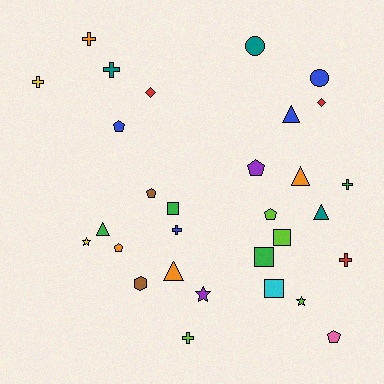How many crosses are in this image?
There are 7 crosses.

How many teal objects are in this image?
There are 3 teal objects.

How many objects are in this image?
There are 30 objects.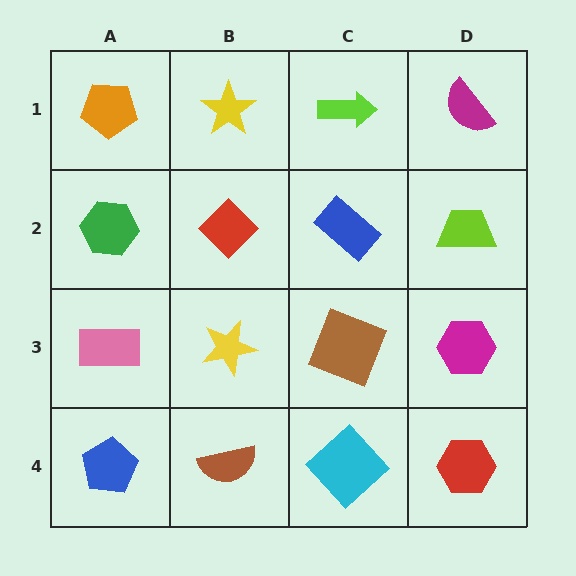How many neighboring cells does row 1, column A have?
2.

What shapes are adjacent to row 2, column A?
An orange pentagon (row 1, column A), a pink rectangle (row 3, column A), a red diamond (row 2, column B).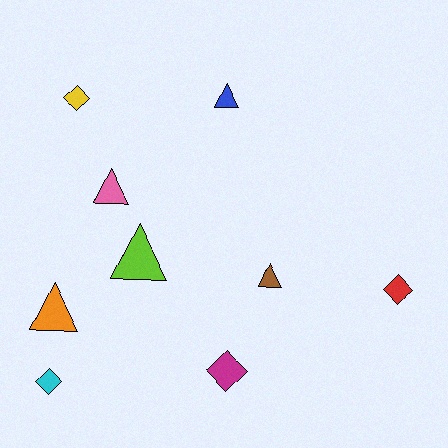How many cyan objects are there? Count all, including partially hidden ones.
There is 1 cyan object.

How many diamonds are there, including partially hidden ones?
There are 4 diamonds.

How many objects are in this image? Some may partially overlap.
There are 9 objects.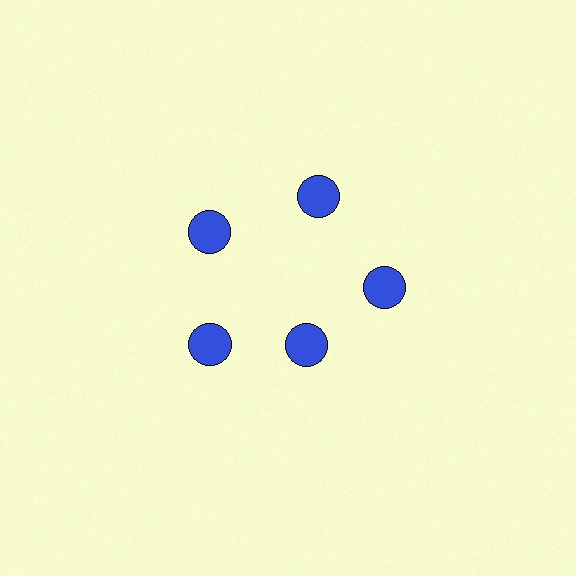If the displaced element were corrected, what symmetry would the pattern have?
It would have 5-fold rotational symmetry — the pattern would map onto itself every 72 degrees.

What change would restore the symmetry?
The symmetry would be restored by moving it outward, back onto the ring so that all 5 circles sit at equal angles and equal distance from the center.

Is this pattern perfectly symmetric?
No. The 5 blue circles are arranged in a ring, but one element near the 5 o'clock position is pulled inward toward the center, breaking the 5-fold rotational symmetry.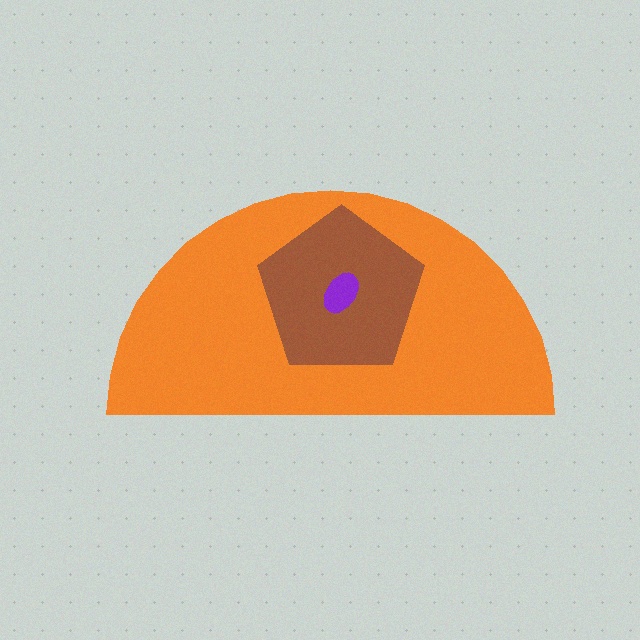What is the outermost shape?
The orange semicircle.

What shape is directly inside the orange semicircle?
The brown pentagon.